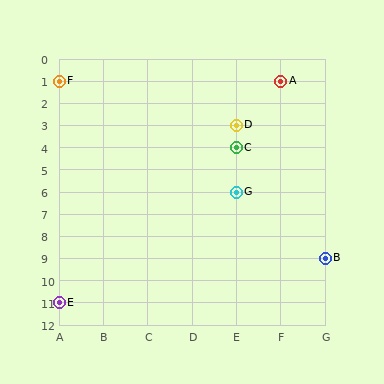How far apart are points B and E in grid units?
Points B and E are 6 columns and 2 rows apart (about 6.3 grid units diagonally).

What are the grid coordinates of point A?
Point A is at grid coordinates (F, 1).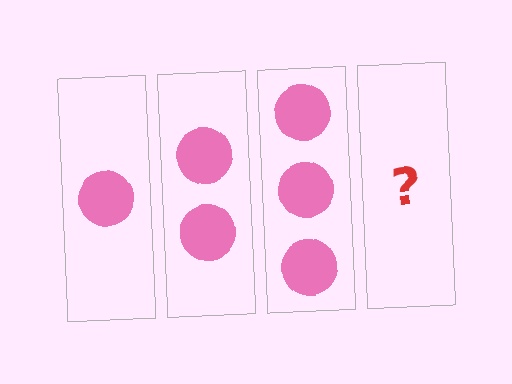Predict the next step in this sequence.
The next step is 4 circles.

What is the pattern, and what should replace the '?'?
The pattern is that each step adds one more circle. The '?' should be 4 circles.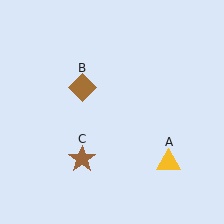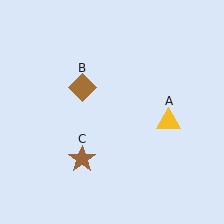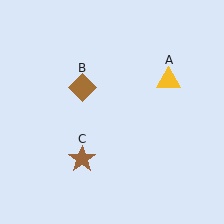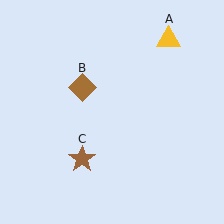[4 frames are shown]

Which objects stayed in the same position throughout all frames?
Brown diamond (object B) and brown star (object C) remained stationary.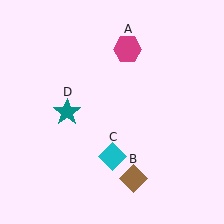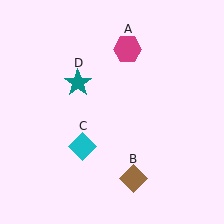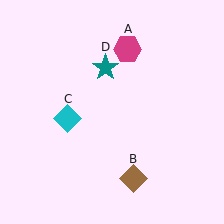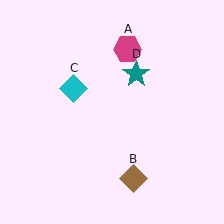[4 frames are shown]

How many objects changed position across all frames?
2 objects changed position: cyan diamond (object C), teal star (object D).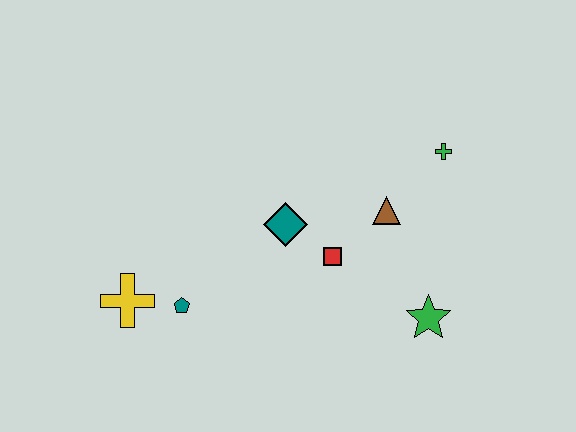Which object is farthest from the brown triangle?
The yellow cross is farthest from the brown triangle.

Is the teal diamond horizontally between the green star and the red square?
No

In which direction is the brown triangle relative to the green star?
The brown triangle is above the green star.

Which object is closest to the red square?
The teal diamond is closest to the red square.